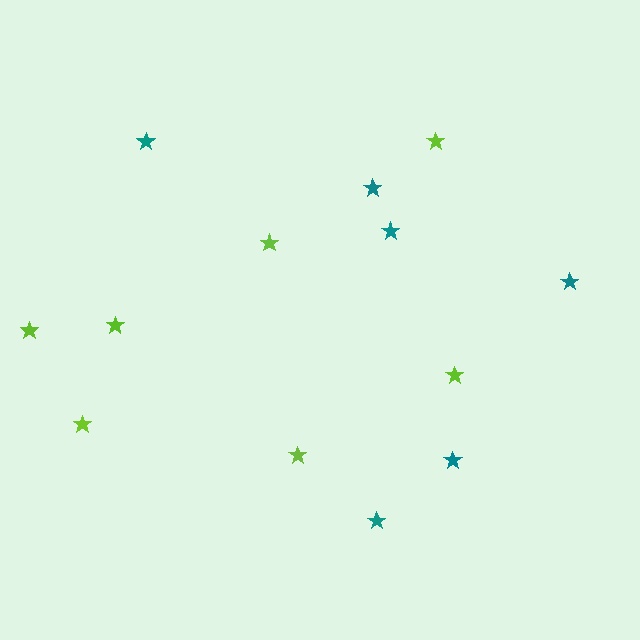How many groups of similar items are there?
There are 2 groups: one group of lime stars (7) and one group of teal stars (6).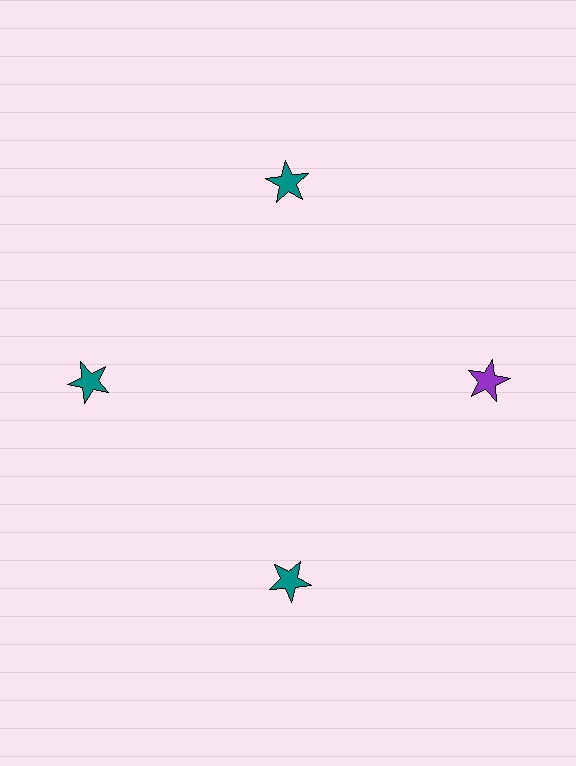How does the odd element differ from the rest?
It has a different color: purple instead of teal.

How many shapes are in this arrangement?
There are 4 shapes arranged in a ring pattern.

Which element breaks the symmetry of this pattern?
The purple star at roughly the 3 o'clock position breaks the symmetry. All other shapes are teal stars.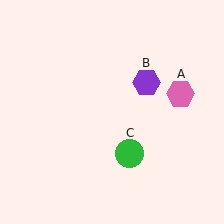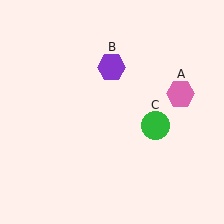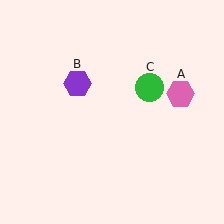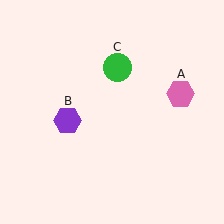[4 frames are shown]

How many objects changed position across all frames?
2 objects changed position: purple hexagon (object B), green circle (object C).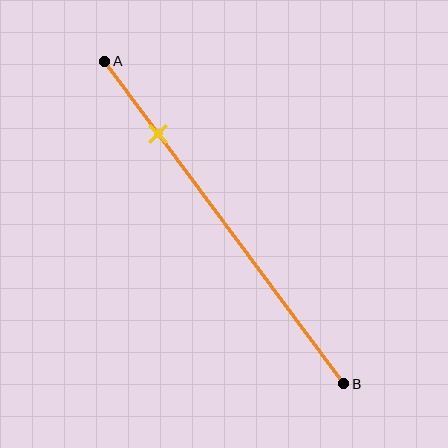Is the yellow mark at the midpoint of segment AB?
No, the mark is at about 25% from A, not at the 50% midpoint.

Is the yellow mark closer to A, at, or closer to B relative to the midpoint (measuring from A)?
The yellow mark is closer to point A than the midpoint of segment AB.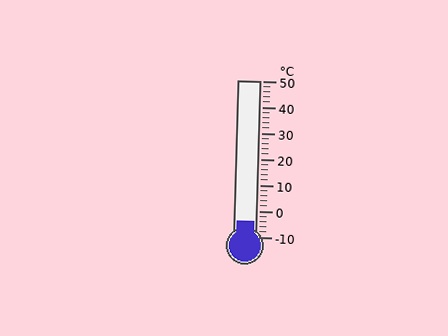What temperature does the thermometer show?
The thermometer shows approximately -4°C.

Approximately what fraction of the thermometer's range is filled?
The thermometer is filled to approximately 10% of its range.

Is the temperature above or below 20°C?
The temperature is below 20°C.